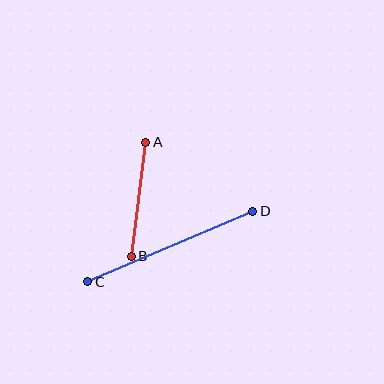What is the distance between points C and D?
The distance is approximately 179 pixels.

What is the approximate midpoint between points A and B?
The midpoint is at approximately (138, 199) pixels.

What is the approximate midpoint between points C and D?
The midpoint is at approximately (170, 247) pixels.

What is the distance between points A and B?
The distance is approximately 115 pixels.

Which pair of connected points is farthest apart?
Points C and D are farthest apart.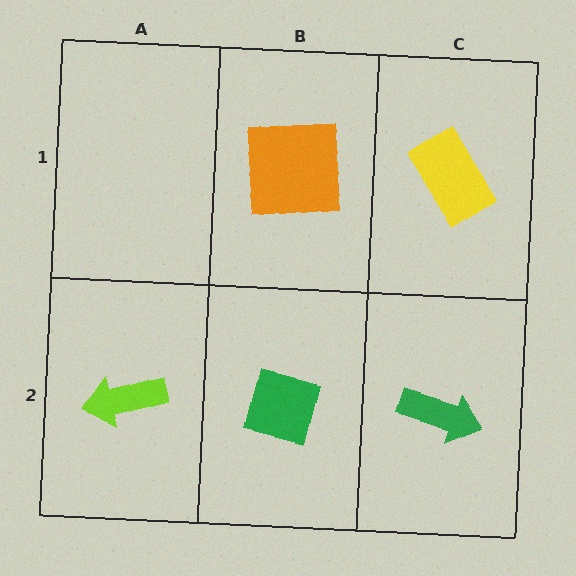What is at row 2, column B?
A green square.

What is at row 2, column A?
A lime arrow.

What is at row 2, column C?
A green arrow.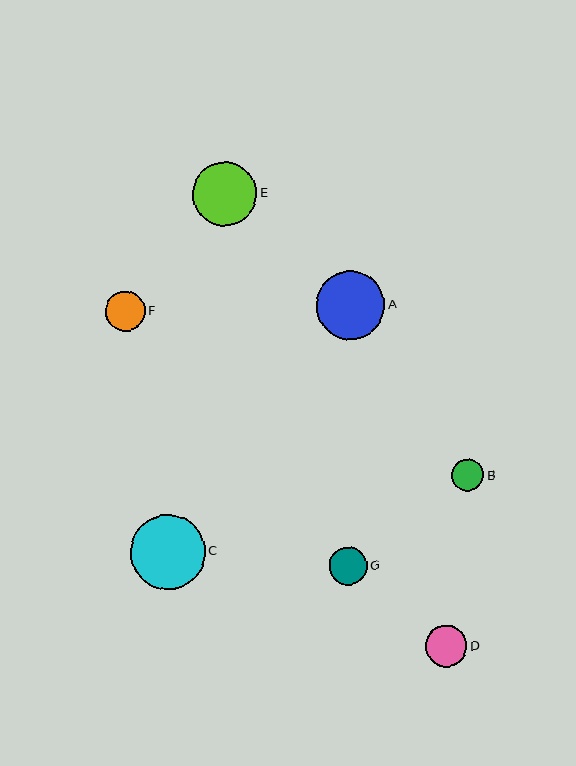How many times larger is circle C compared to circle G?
Circle C is approximately 2.0 times the size of circle G.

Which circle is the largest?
Circle C is the largest with a size of approximately 75 pixels.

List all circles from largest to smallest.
From largest to smallest: C, A, E, D, F, G, B.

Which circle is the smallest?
Circle B is the smallest with a size of approximately 32 pixels.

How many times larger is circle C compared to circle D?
Circle C is approximately 1.8 times the size of circle D.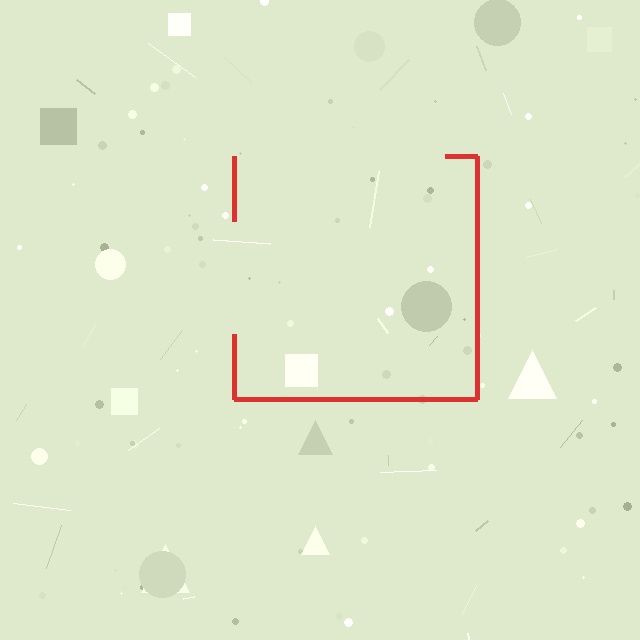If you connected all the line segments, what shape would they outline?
They would outline a square.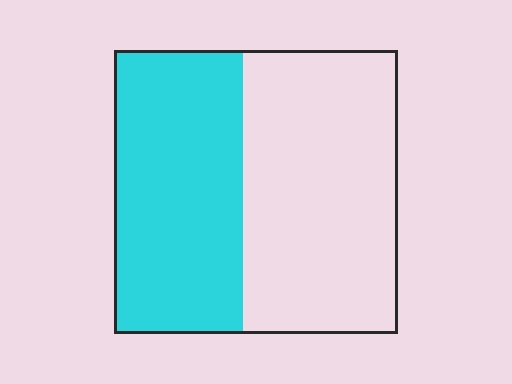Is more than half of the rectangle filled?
No.